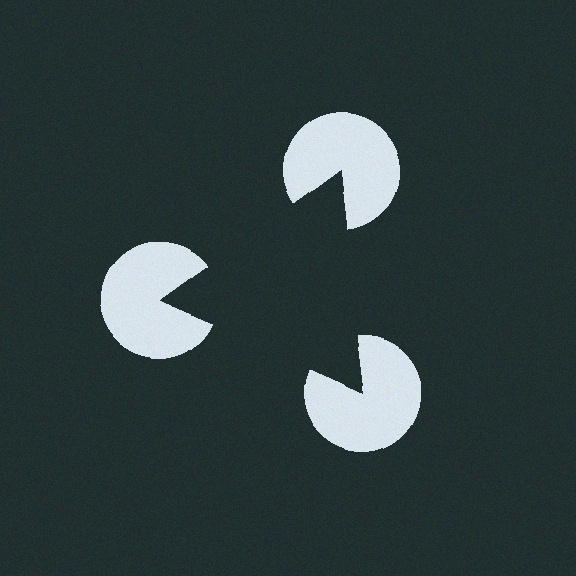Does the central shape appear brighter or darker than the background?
It typically appears slightly darker than the background, even though no actual brightness change is drawn.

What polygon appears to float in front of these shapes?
An illusory triangle — its edges are inferred from the aligned wedge cuts in the pac-man discs, not physically drawn.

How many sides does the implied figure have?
3 sides.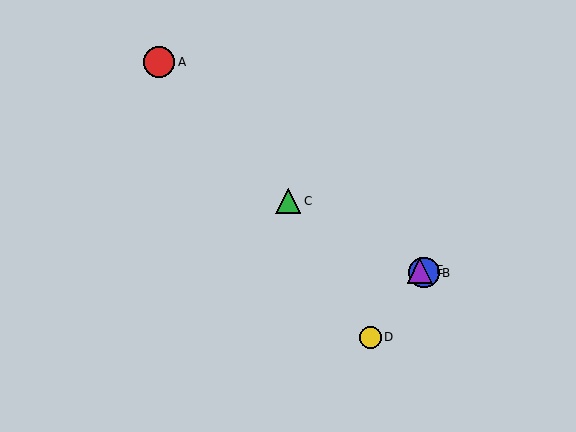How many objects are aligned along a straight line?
3 objects (B, C, E) are aligned along a straight line.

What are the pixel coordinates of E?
Object E is at (420, 270).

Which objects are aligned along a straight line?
Objects B, C, E are aligned along a straight line.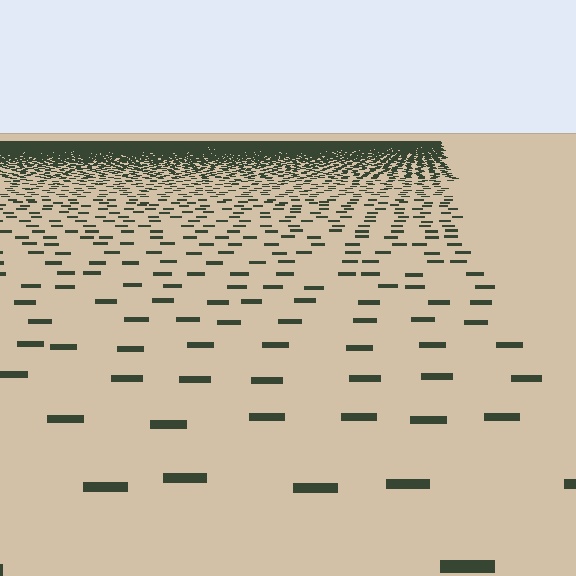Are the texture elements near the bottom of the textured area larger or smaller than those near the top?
Larger. Near the bottom, elements are closer to the viewer and appear at a bigger on-screen size.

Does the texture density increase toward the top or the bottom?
Density increases toward the top.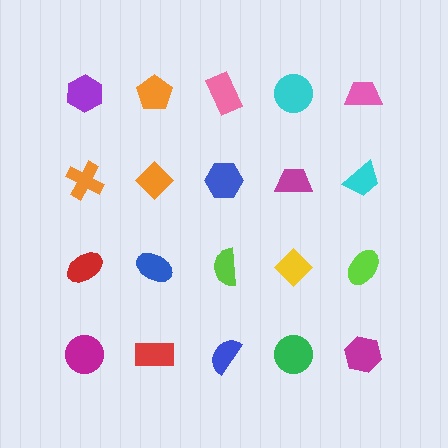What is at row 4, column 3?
A blue semicircle.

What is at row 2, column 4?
A magenta trapezoid.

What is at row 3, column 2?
A blue ellipse.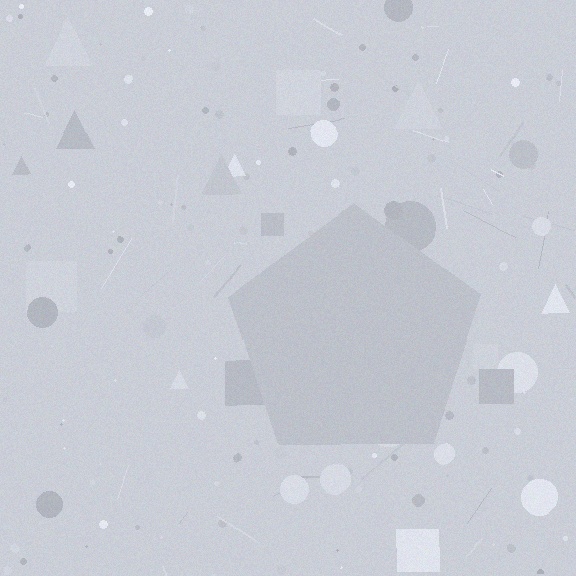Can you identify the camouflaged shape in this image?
The camouflaged shape is a pentagon.